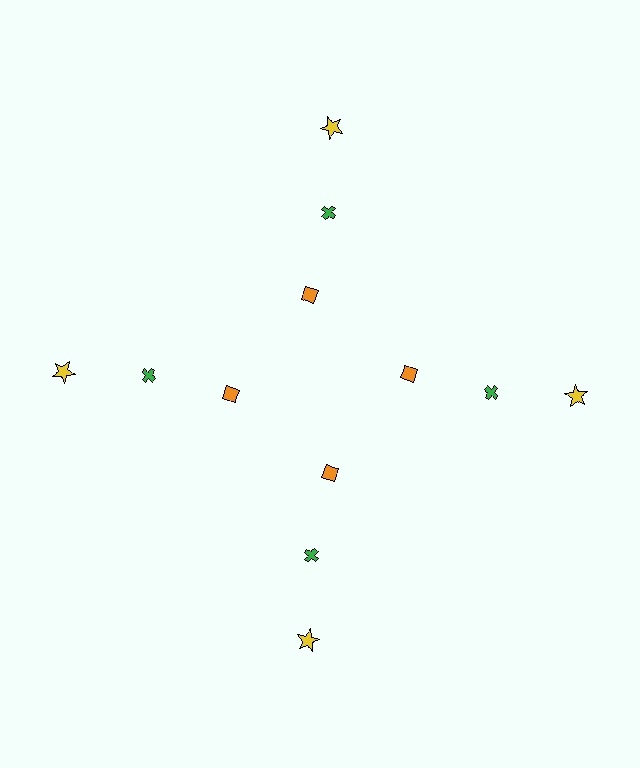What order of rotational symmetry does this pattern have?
This pattern has 4-fold rotational symmetry.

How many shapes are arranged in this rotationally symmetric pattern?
There are 12 shapes, arranged in 4 groups of 3.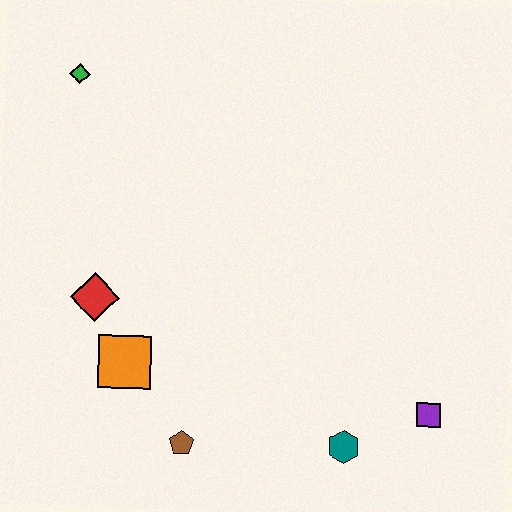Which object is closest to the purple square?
The teal hexagon is closest to the purple square.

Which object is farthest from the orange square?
The purple square is farthest from the orange square.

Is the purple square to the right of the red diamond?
Yes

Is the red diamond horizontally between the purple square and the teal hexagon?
No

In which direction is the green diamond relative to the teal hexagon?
The green diamond is above the teal hexagon.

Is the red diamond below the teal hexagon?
No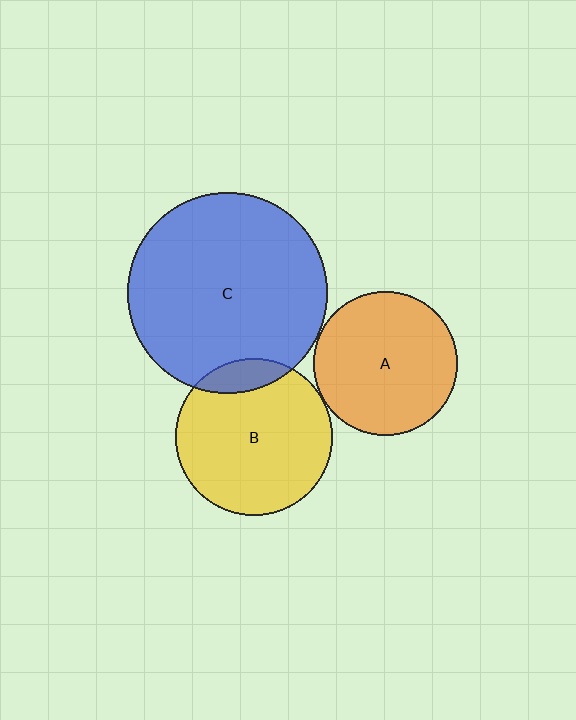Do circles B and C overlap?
Yes.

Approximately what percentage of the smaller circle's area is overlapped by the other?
Approximately 10%.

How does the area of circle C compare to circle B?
Approximately 1.6 times.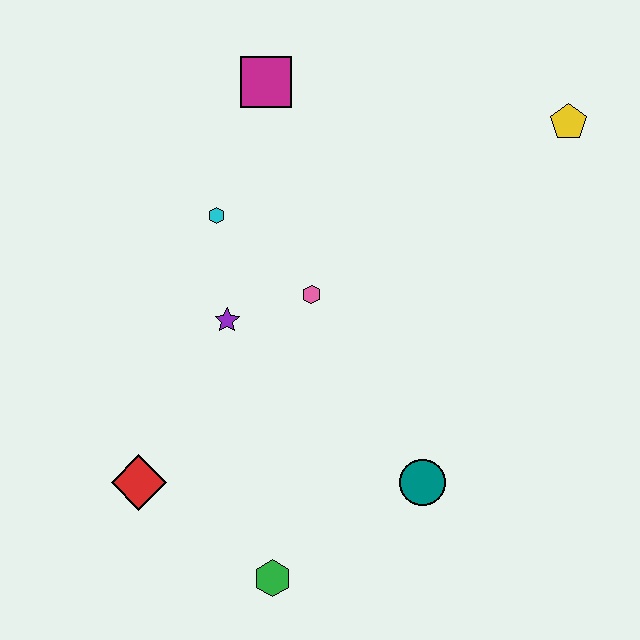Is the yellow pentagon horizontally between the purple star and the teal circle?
No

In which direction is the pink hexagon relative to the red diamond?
The pink hexagon is above the red diamond.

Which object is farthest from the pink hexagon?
The yellow pentagon is farthest from the pink hexagon.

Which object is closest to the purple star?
The pink hexagon is closest to the purple star.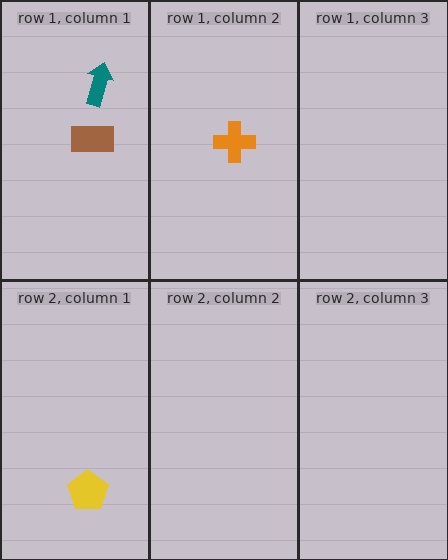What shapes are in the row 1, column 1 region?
The teal arrow, the brown rectangle.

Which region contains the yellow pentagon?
The row 2, column 1 region.